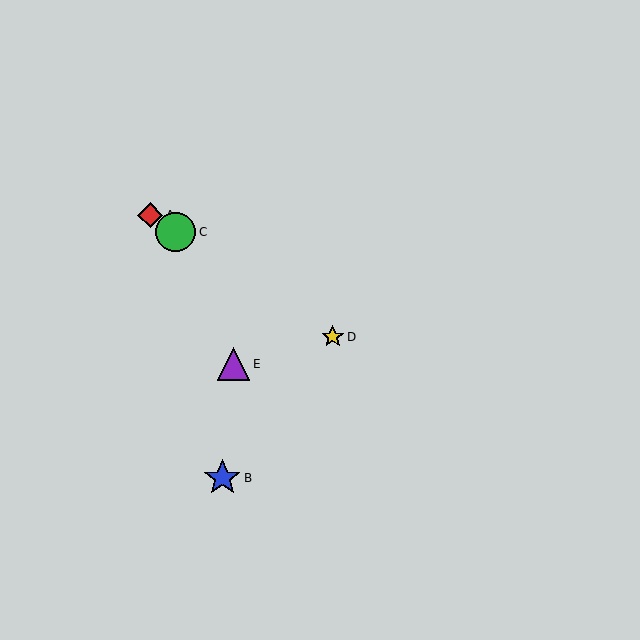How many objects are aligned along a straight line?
3 objects (A, C, D) are aligned along a straight line.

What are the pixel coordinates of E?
Object E is at (233, 364).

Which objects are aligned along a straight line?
Objects A, C, D are aligned along a straight line.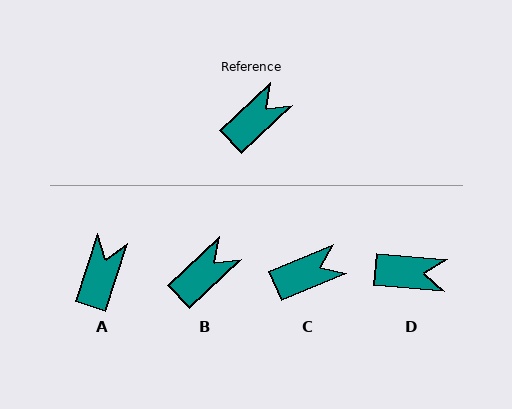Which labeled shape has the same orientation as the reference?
B.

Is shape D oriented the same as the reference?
No, it is off by about 48 degrees.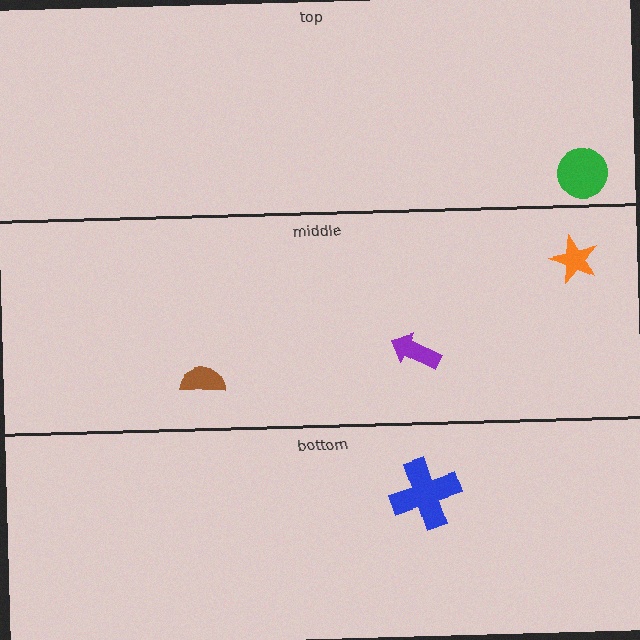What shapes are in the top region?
The green circle.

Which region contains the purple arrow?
The middle region.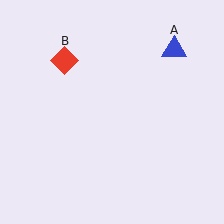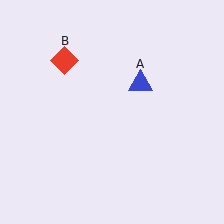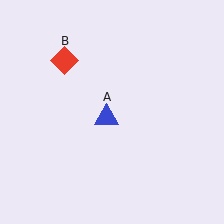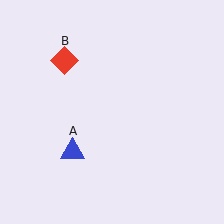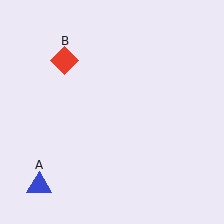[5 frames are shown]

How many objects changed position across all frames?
1 object changed position: blue triangle (object A).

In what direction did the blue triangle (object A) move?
The blue triangle (object A) moved down and to the left.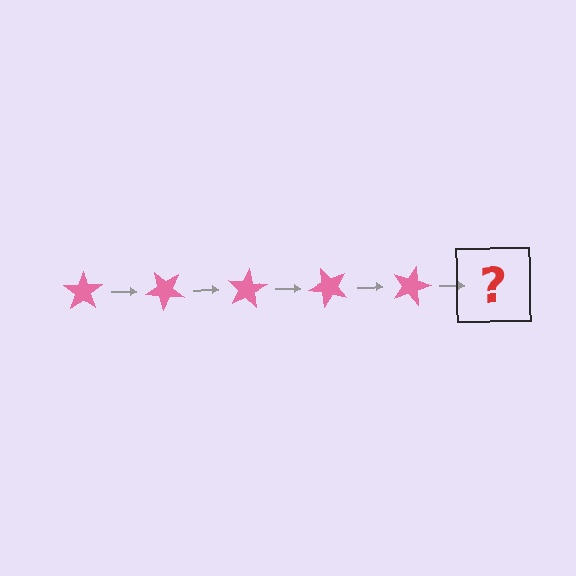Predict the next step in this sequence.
The next step is a pink star rotated 200 degrees.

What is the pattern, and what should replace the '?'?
The pattern is that the star rotates 40 degrees each step. The '?' should be a pink star rotated 200 degrees.